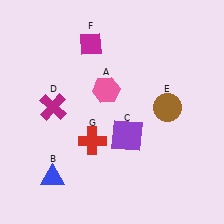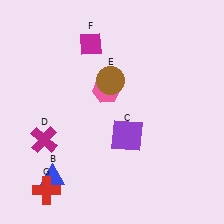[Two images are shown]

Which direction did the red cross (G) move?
The red cross (G) moved down.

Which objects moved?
The objects that moved are: the magenta cross (D), the brown circle (E), the red cross (G).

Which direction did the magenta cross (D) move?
The magenta cross (D) moved down.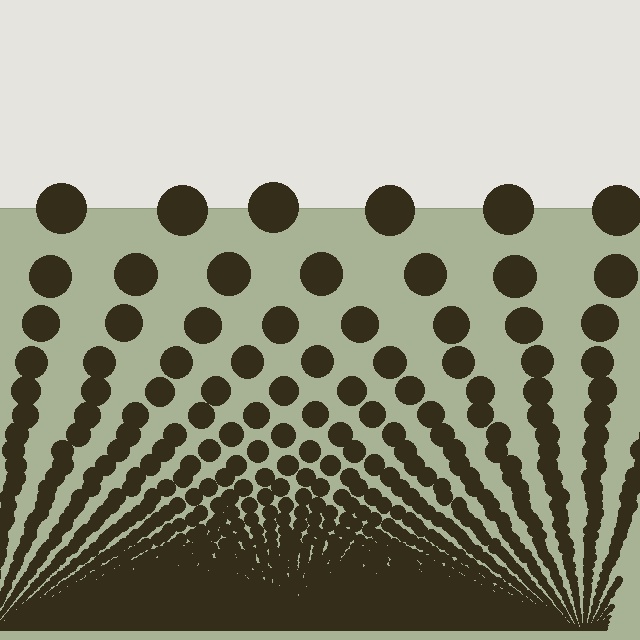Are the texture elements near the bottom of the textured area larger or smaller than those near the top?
Smaller. The gradient is inverted — elements near the bottom are smaller and denser.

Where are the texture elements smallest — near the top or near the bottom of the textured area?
Near the bottom.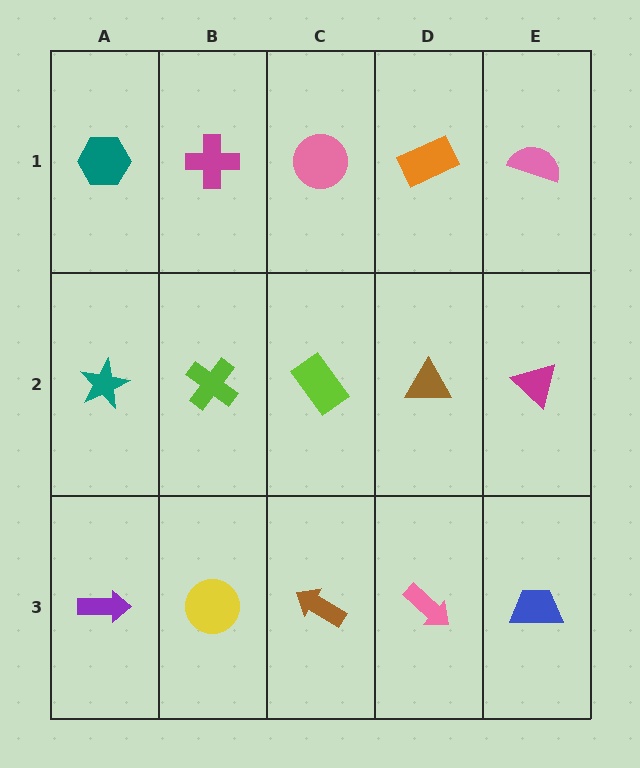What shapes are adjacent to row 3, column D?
A brown triangle (row 2, column D), a brown arrow (row 3, column C), a blue trapezoid (row 3, column E).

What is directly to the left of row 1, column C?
A magenta cross.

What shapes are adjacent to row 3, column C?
A lime rectangle (row 2, column C), a yellow circle (row 3, column B), a pink arrow (row 3, column D).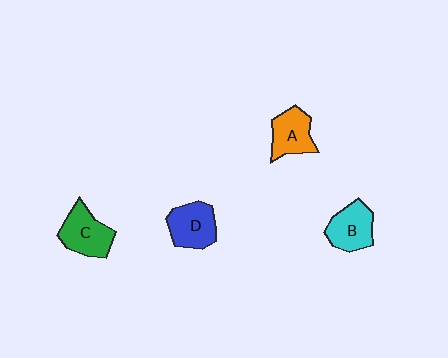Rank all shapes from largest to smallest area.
From largest to smallest: C (green), D (blue), B (cyan), A (orange).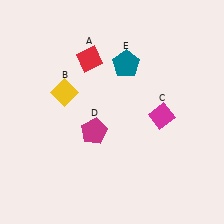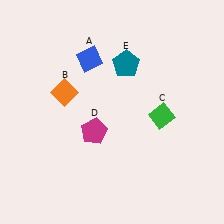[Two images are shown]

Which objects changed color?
A changed from red to blue. B changed from yellow to orange. C changed from magenta to green.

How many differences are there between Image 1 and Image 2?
There are 3 differences between the two images.